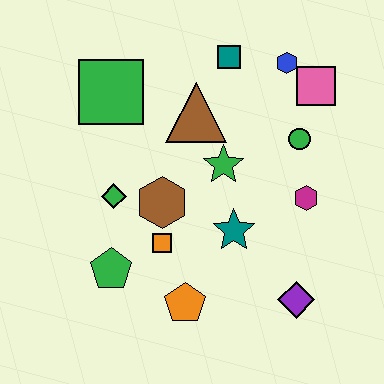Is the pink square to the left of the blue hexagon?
No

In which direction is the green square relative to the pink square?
The green square is to the left of the pink square.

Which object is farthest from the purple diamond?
The green square is farthest from the purple diamond.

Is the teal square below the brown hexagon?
No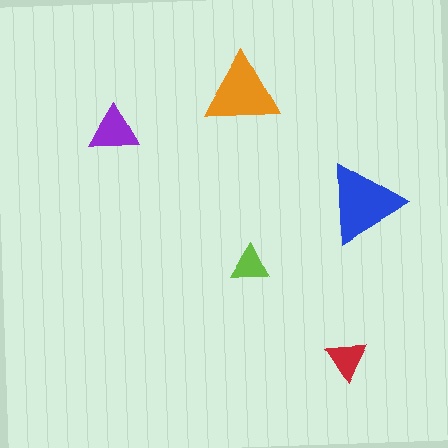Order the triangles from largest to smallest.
the blue one, the orange one, the purple one, the red one, the lime one.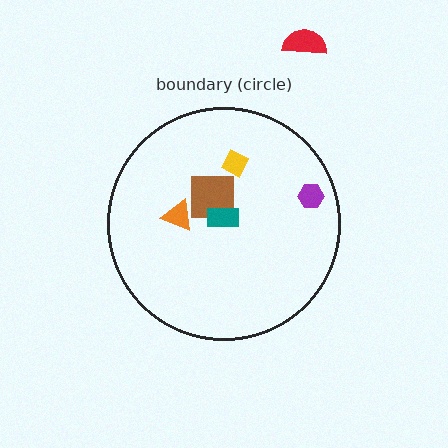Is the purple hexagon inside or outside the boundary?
Inside.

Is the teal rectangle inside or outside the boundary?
Inside.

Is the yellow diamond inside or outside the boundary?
Inside.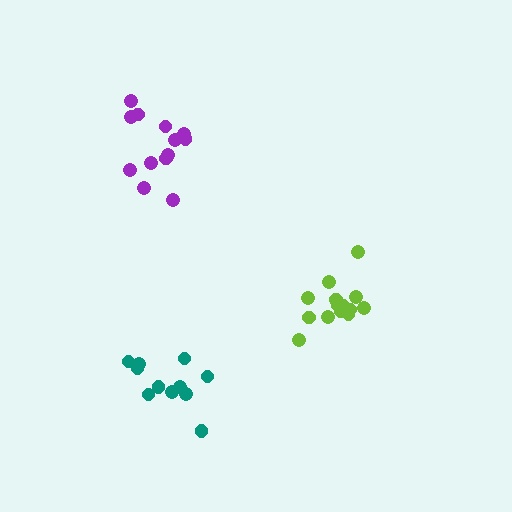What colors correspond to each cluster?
The clusters are colored: purple, lime, teal.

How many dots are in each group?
Group 1: 13 dots, Group 2: 15 dots, Group 3: 11 dots (39 total).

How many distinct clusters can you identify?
There are 3 distinct clusters.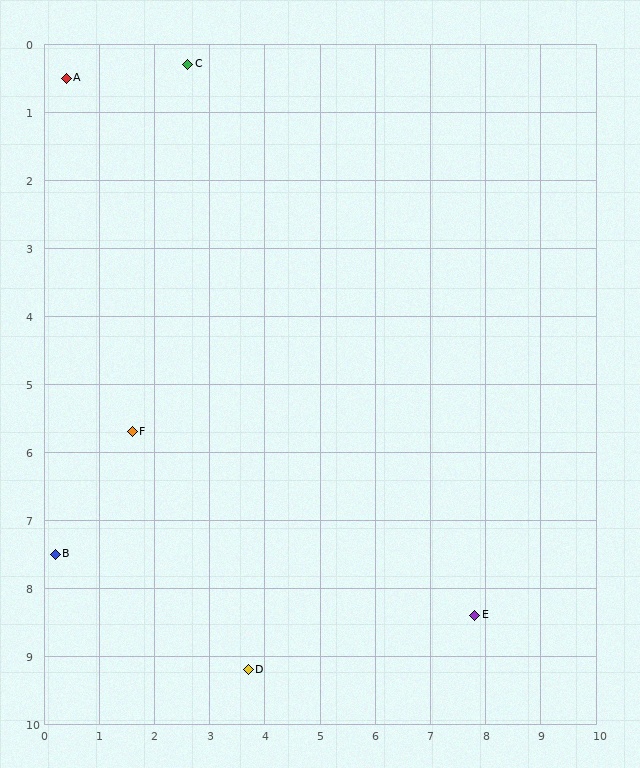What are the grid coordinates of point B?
Point B is at approximately (0.2, 7.5).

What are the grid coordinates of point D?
Point D is at approximately (3.7, 9.2).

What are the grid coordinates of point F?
Point F is at approximately (1.6, 5.7).